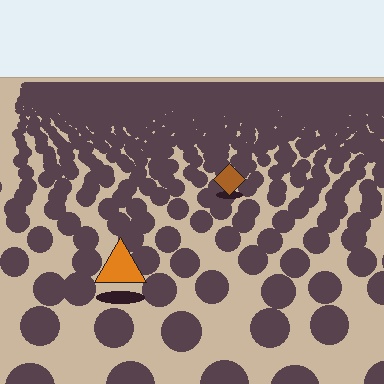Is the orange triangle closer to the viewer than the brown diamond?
Yes. The orange triangle is closer — you can tell from the texture gradient: the ground texture is coarser near it.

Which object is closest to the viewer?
The orange triangle is closest. The texture marks near it are larger and more spread out.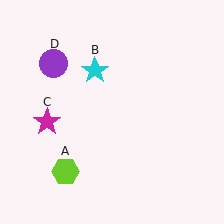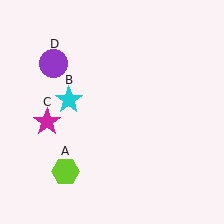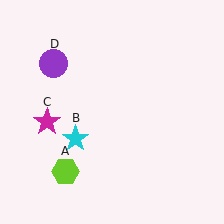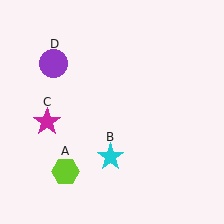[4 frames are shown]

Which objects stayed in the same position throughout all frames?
Lime hexagon (object A) and magenta star (object C) and purple circle (object D) remained stationary.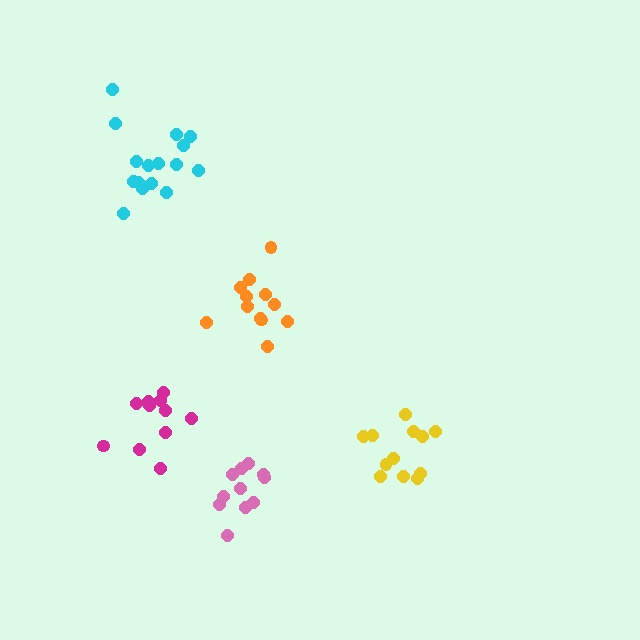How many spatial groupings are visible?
There are 5 spatial groupings.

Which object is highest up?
The cyan cluster is topmost.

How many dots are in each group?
Group 1: 12 dots, Group 2: 12 dots, Group 3: 16 dots, Group 4: 11 dots, Group 5: 11 dots (62 total).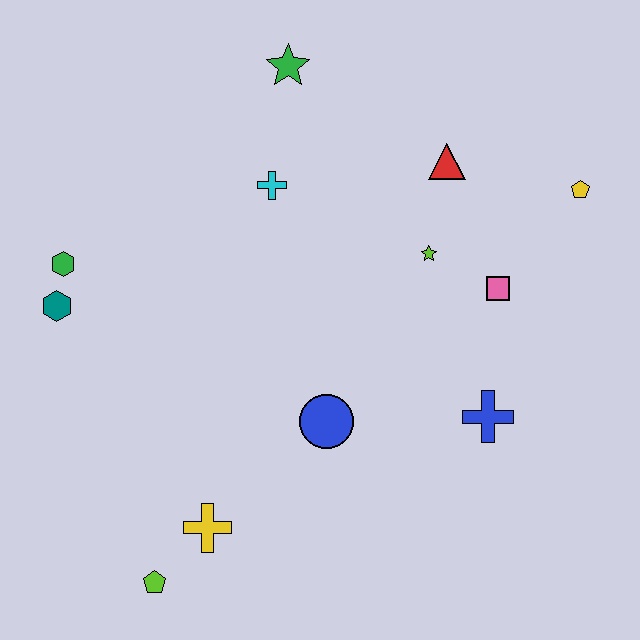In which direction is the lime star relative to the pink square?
The lime star is to the left of the pink square.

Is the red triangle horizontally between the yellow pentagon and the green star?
Yes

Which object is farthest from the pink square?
The lime pentagon is farthest from the pink square.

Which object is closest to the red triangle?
The lime star is closest to the red triangle.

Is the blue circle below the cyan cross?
Yes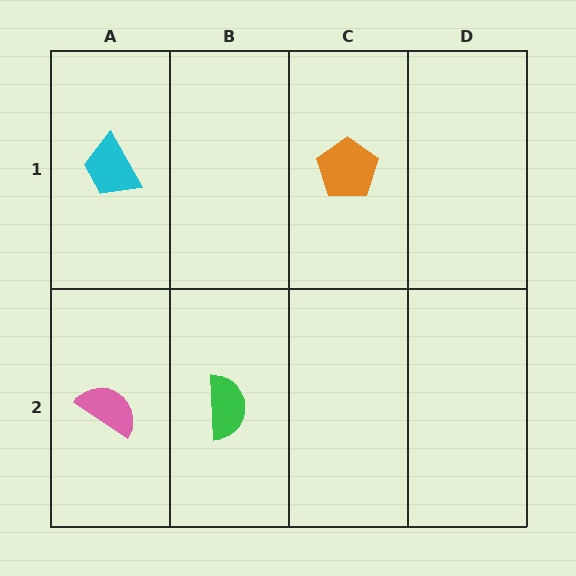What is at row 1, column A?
A cyan trapezoid.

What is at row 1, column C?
An orange pentagon.